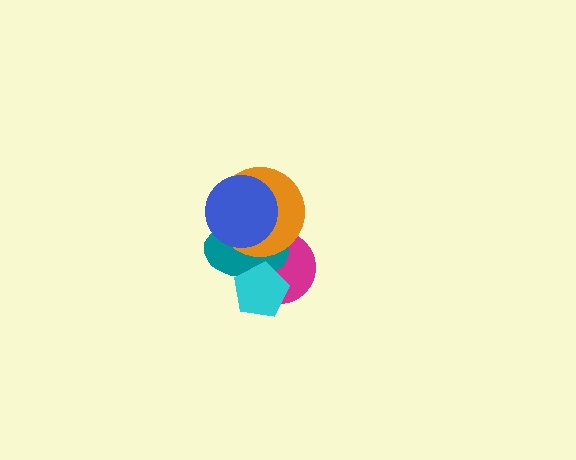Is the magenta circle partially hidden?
Yes, it is partially covered by another shape.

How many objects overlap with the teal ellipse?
4 objects overlap with the teal ellipse.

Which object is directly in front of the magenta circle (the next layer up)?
The teal ellipse is directly in front of the magenta circle.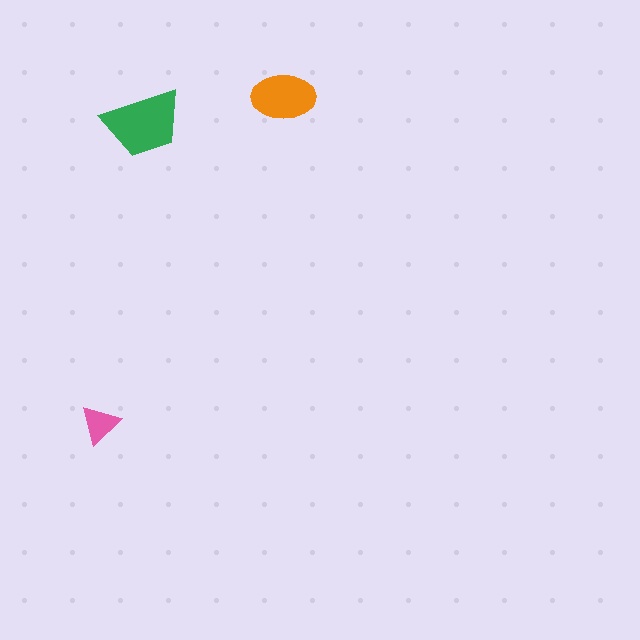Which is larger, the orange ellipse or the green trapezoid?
The green trapezoid.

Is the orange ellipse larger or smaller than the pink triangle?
Larger.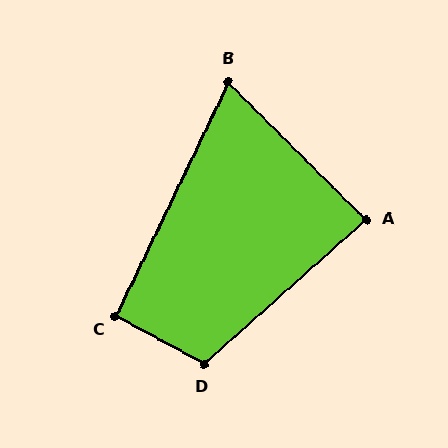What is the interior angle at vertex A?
Approximately 87 degrees (approximately right).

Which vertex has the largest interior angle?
D, at approximately 109 degrees.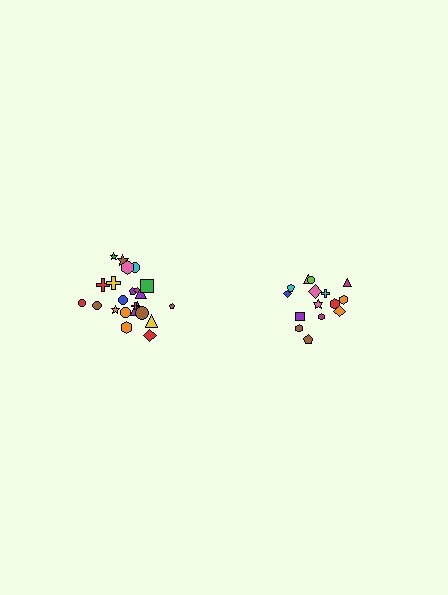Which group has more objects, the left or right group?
The left group.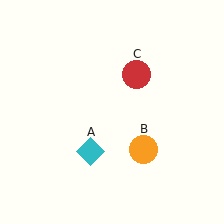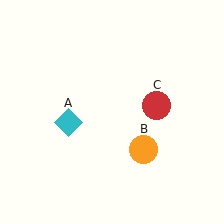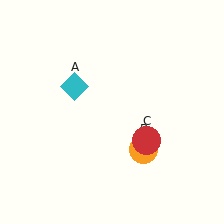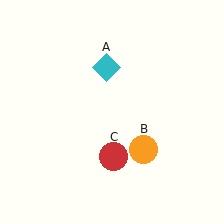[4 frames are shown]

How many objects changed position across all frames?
2 objects changed position: cyan diamond (object A), red circle (object C).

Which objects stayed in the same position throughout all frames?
Orange circle (object B) remained stationary.